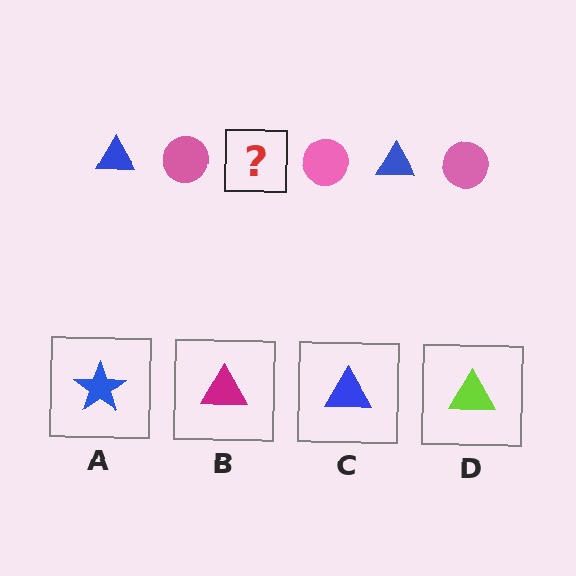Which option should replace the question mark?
Option C.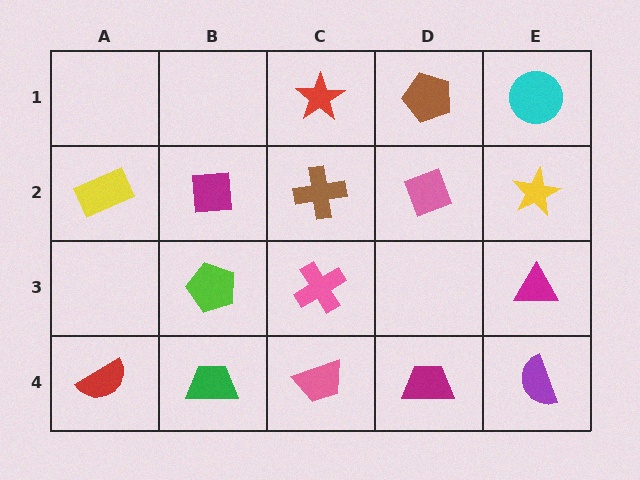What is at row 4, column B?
A green trapezoid.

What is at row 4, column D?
A magenta trapezoid.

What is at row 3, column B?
A lime pentagon.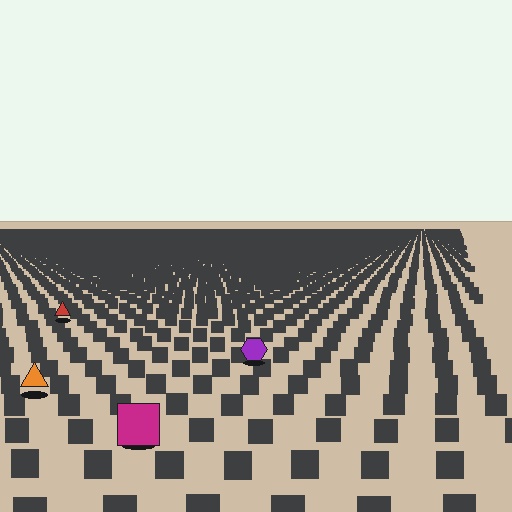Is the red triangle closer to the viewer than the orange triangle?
No. The orange triangle is closer — you can tell from the texture gradient: the ground texture is coarser near it.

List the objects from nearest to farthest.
From nearest to farthest: the magenta square, the orange triangle, the purple hexagon, the red triangle.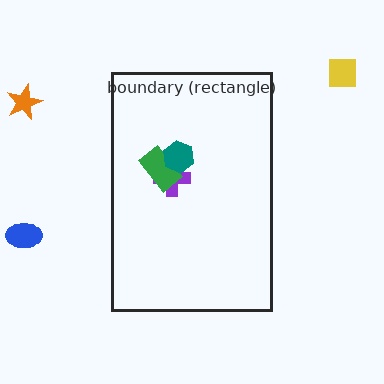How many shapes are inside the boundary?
3 inside, 3 outside.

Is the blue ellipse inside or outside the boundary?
Outside.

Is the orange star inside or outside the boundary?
Outside.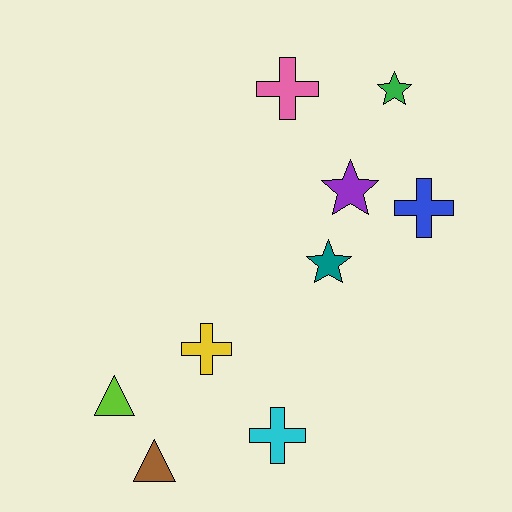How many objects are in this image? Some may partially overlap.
There are 9 objects.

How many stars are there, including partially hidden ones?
There are 3 stars.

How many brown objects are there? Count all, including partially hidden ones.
There is 1 brown object.